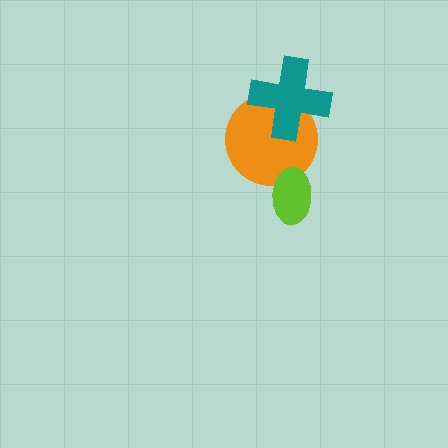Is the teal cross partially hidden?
No, no other shape covers it.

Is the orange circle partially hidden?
Yes, it is partially covered by another shape.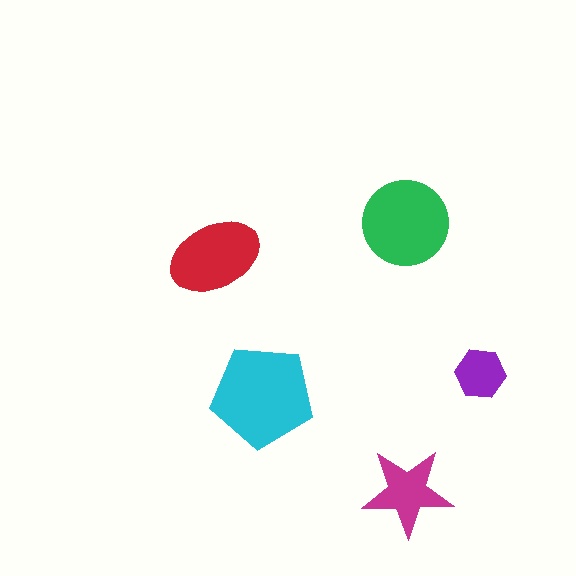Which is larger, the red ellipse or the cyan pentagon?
The cyan pentagon.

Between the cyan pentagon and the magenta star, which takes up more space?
The cyan pentagon.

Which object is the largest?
The cyan pentagon.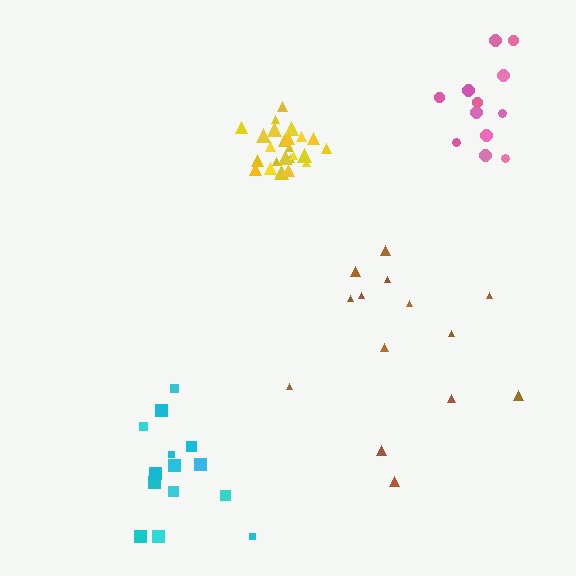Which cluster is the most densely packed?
Yellow.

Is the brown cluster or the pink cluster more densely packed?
Pink.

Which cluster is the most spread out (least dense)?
Brown.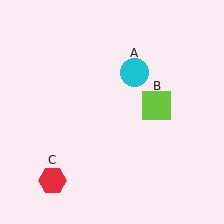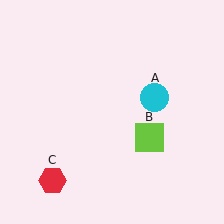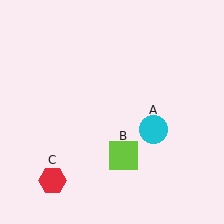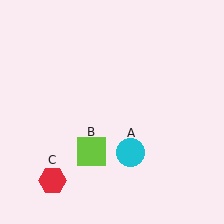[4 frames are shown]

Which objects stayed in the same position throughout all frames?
Red hexagon (object C) remained stationary.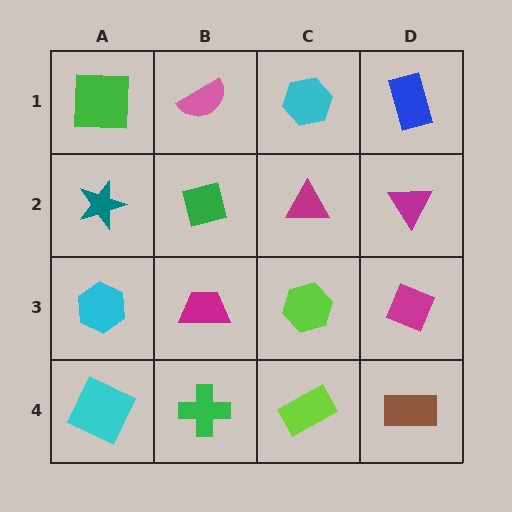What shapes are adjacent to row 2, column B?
A pink semicircle (row 1, column B), a magenta trapezoid (row 3, column B), a teal star (row 2, column A), a magenta triangle (row 2, column C).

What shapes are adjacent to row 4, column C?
A lime hexagon (row 3, column C), a green cross (row 4, column B), a brown rectangle (row 4, column D).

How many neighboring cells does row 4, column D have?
2.